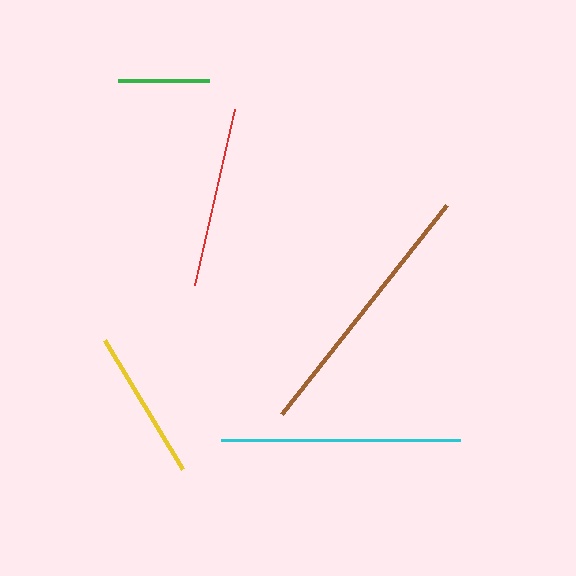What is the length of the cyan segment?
The cyan segment is approximately 238 pixels long.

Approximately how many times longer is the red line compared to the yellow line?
The red line is approximately 1.2 times the length of the yellow line.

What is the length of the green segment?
The green segment is approximately 92 pixels long.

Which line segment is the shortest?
The green line is the shortest at approximately 92 pixels.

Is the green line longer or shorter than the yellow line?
The yellow line is longer than the green line.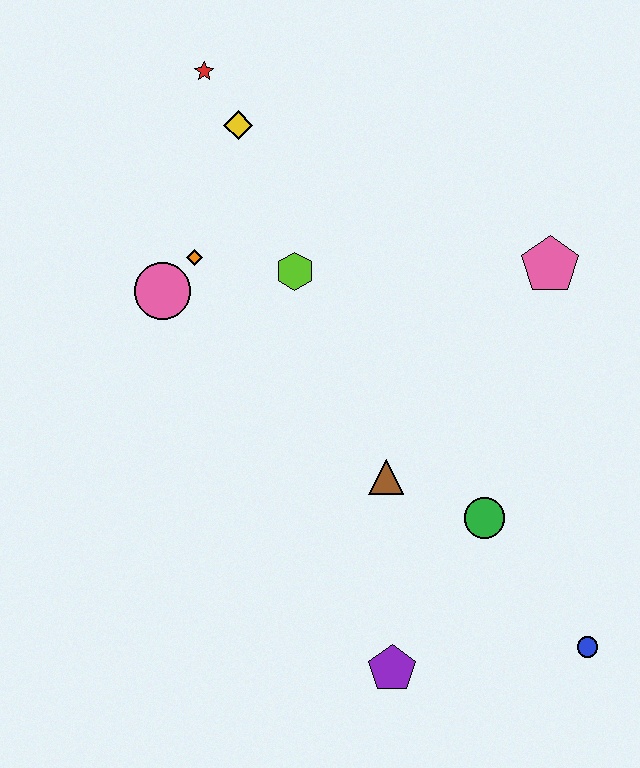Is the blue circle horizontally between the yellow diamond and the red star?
No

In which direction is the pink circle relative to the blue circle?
The pink circle is to the left of the blue circle.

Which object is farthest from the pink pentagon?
The purple pentagon is farthest from the pink pentagon.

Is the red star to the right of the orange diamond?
Yes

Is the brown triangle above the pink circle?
No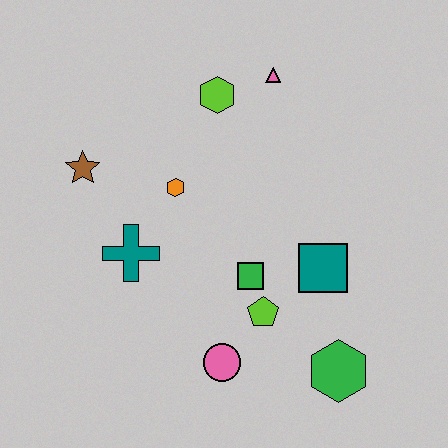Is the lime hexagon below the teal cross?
No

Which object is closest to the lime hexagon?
The pink triangle is closest to the lime hexagon.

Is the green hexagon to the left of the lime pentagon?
No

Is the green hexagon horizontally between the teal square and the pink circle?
No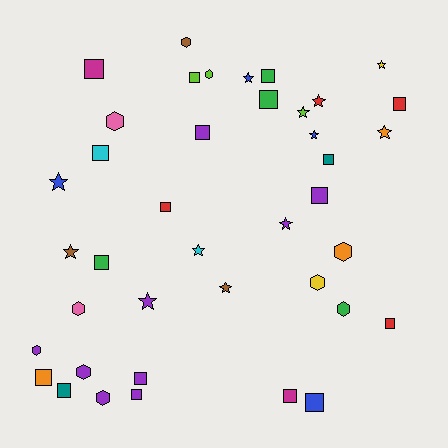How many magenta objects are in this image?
There are 2 magenta objects.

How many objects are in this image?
There are 40 objects.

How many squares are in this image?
There are 18 squares.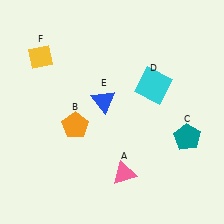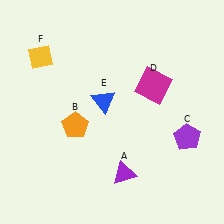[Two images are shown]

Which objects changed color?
A changed from pink to purple. C changed from teal to purple. D changed from cyan to magenta.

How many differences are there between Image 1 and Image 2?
There are 3 differences between the two images.